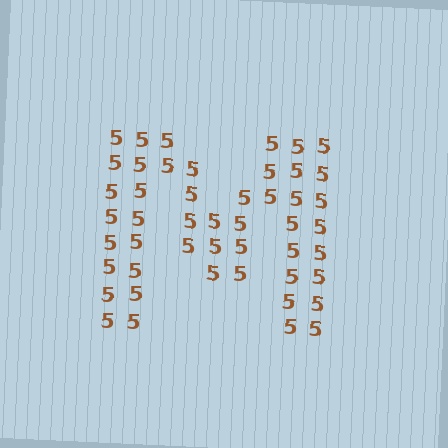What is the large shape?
The large shape is the letter M.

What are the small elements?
The small elements are digit 5's.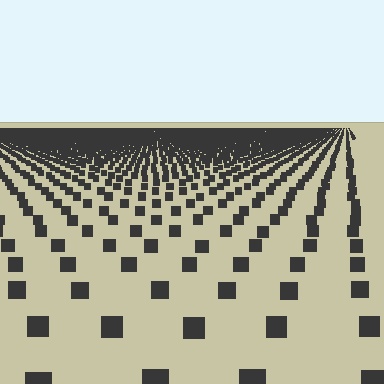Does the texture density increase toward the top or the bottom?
Density increases toward the top.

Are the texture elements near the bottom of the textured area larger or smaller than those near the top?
Larger. Near the bottom, elements are closer to the viewer and appear at a bigger on-screen size.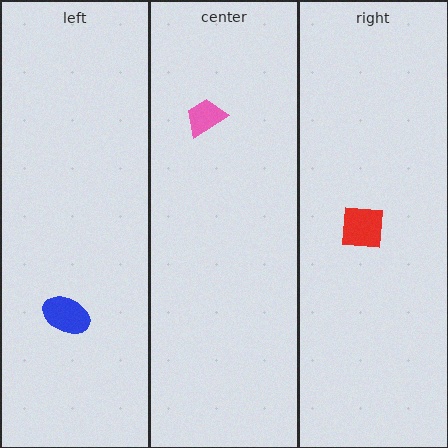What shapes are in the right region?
The red square.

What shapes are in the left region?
The blue ellipse.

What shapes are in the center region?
The pink trapezoid.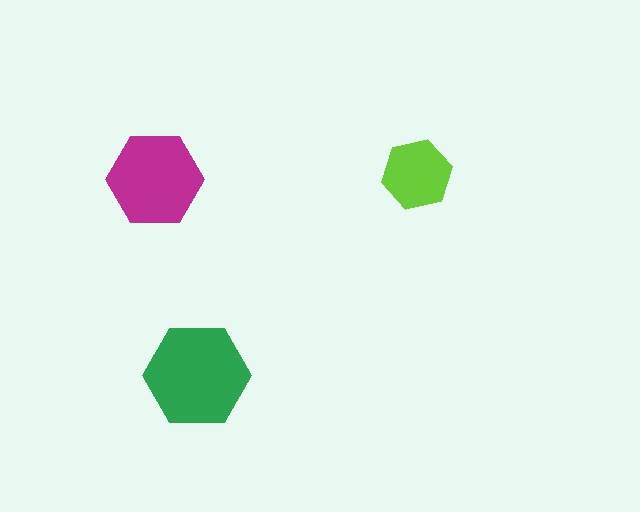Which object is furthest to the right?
The lime hexagon is rightmost.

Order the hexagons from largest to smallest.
the green one, the magenta one, the lime one.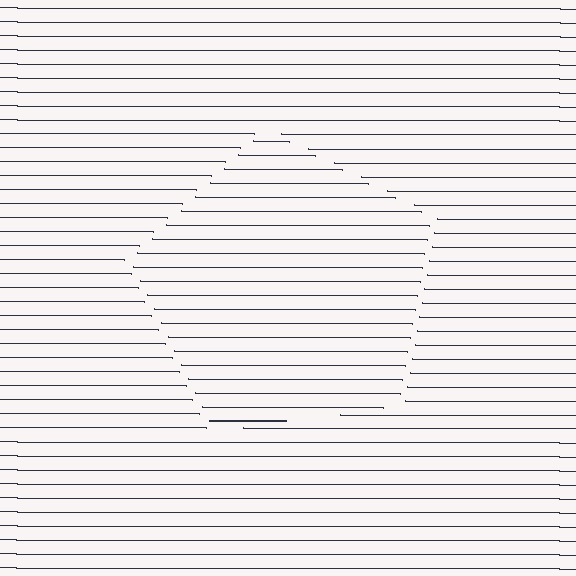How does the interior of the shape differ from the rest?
The interior of the shape contains the same grating, shifted by half a period — the contour is defined by the phase discontinuity where line-ends from the inner and outer gratings abut.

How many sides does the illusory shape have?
5 sides — the line-ends trace a pentagon.